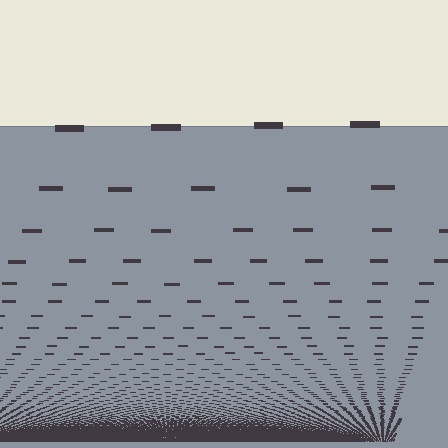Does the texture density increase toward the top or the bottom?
Density increases toward the bottom.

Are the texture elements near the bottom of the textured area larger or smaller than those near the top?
Smaller. The gradient is inverted — elements near the bottom are smaller and denser.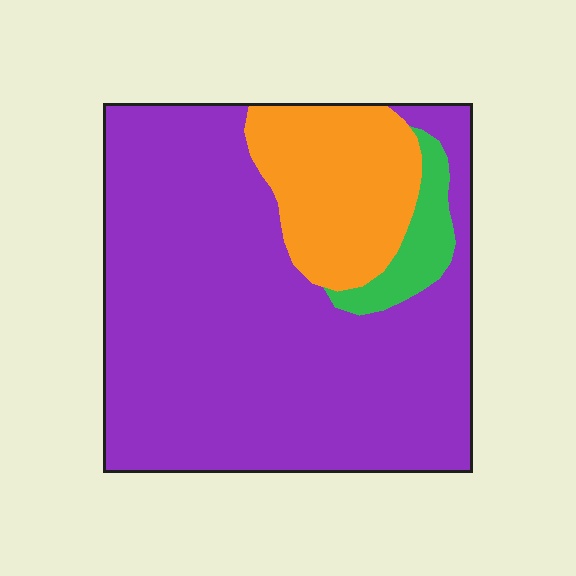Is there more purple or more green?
Purple.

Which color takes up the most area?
Purple, at roughly 75%.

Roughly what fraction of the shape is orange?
Orange covers 18% of the shape.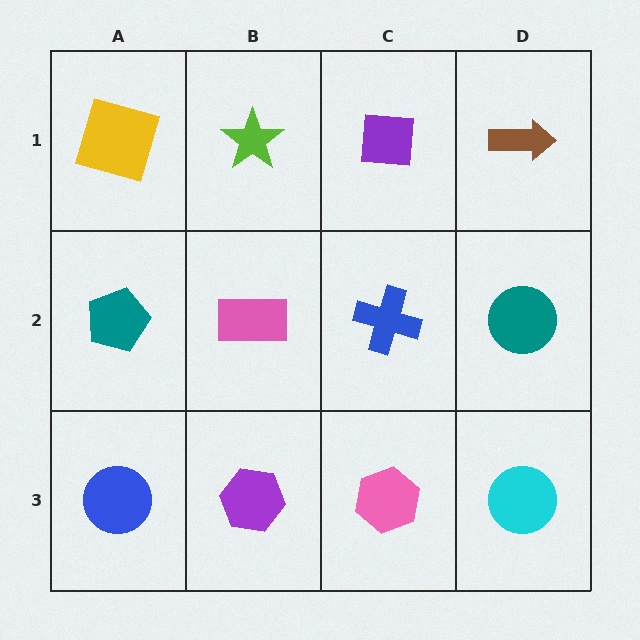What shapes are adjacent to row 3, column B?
A pink rectangle (row 2, column B), a blue circle (row 3, column A), a pink hexagon (row 3, column C).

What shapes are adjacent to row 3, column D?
A teal circle (row 2, column D), a pink hexagon (row 3, column C).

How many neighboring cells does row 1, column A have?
2.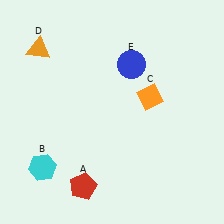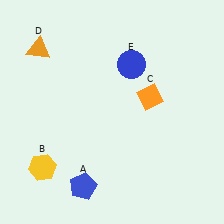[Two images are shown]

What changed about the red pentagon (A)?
In Image 1, A is red. In Image 2, it changed to blue.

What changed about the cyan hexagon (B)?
In Image 1, B is cyan. In Image 2, it changed to yellow.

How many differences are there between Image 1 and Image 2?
There are 2 differences between the two images.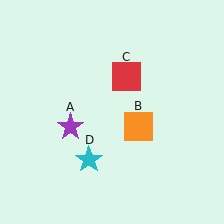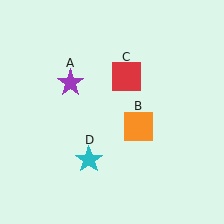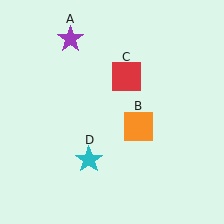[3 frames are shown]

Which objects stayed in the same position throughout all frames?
Orange square (object B) and red square (object C) and cyan star (object D) remained stationary.